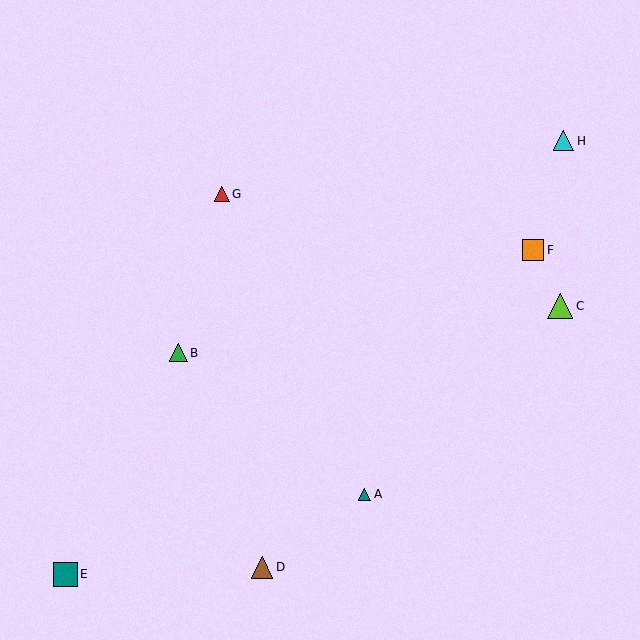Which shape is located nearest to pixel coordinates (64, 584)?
The teal square (labeled E) at (65, 574) is nearest to that location.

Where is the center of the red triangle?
The center of the red triangle is at (222, 194).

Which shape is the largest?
The lime triangle (labeled C) is the largest.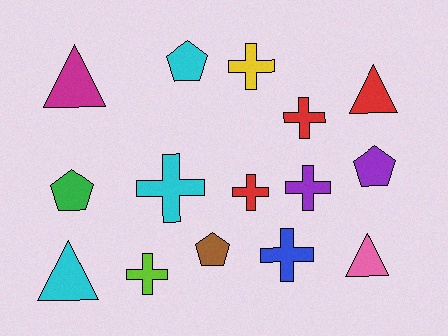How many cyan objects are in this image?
There are 3 cyan objects.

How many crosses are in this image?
There are 7 crosses.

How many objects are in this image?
There are 15 objects.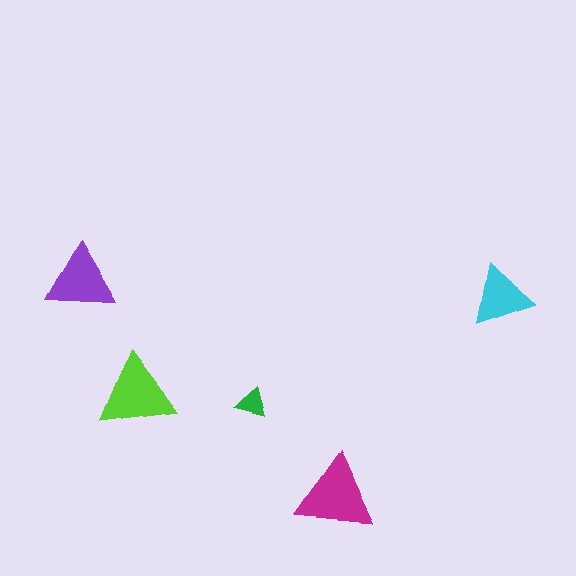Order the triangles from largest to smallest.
the magenta one, the lime one, the purple one, the cyan one, the green one.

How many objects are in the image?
There are 5 objects in the image.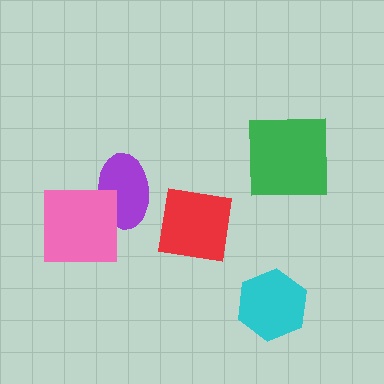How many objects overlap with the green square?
0 objects overlap with the green square.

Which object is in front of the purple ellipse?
The pink square is in front of the purple ellipse.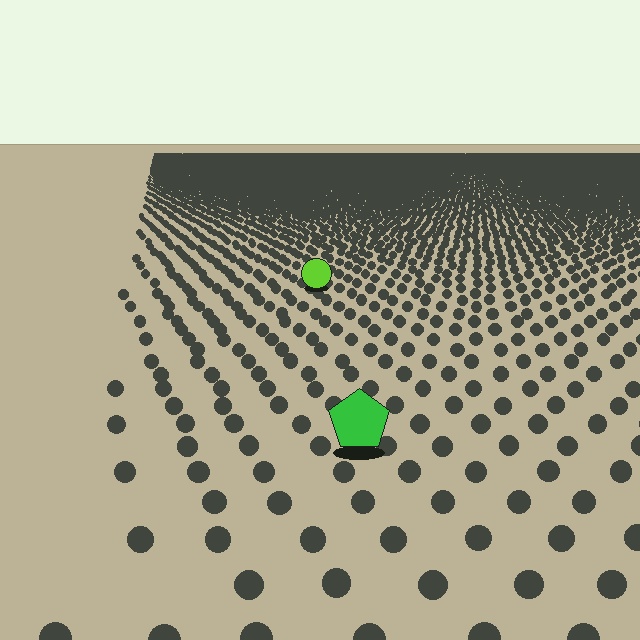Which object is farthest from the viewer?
The lime circle is farthest from the viewer. It appears smaller and the ground texture around it is denser.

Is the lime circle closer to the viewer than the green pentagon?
No. The green pentagon is closer — you can tell from the texture gradient: the ground texture is coarser near it.